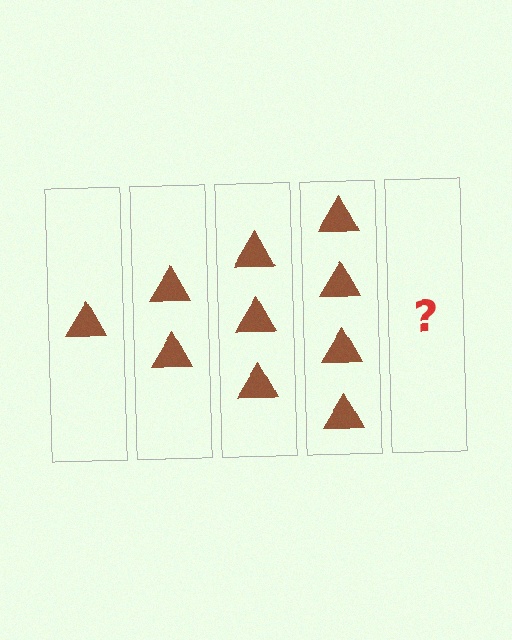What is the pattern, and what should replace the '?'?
The pattern is that each step adds one more triangle. The '?' should be 5 triangles.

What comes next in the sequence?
The next element should be 5 triangles.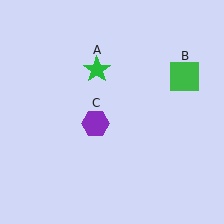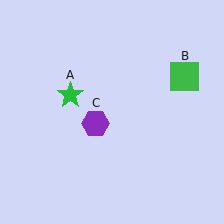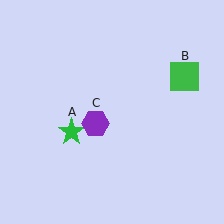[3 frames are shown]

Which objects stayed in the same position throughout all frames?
Green square (object B) and purple hexagon (object C) remained stationary.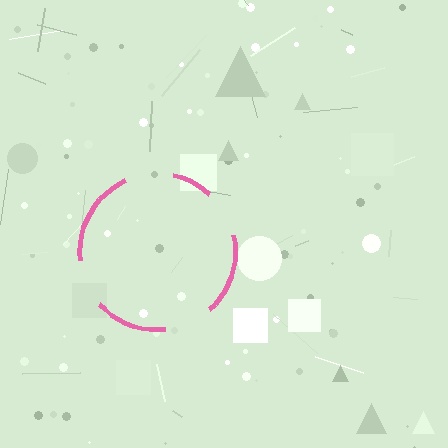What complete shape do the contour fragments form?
The contour fragments form a circle.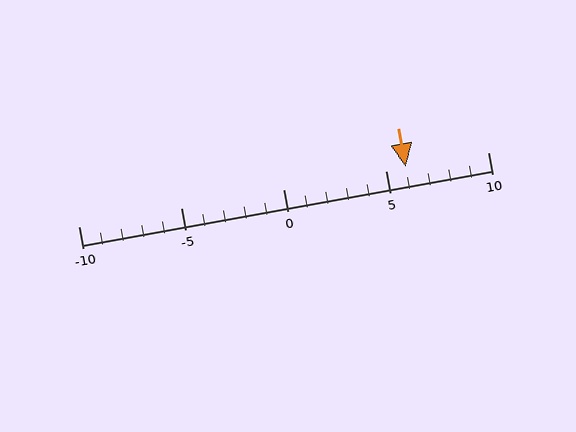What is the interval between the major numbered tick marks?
The major tick marks are spaced 5 units apart.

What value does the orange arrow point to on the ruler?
The orange arrow points to approximately 6.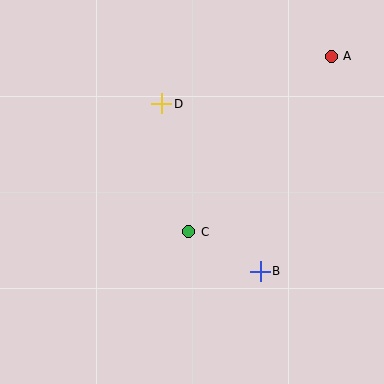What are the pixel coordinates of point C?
Point C is at (189, 232).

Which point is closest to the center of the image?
Point C at (189, 232) is closest to the center.